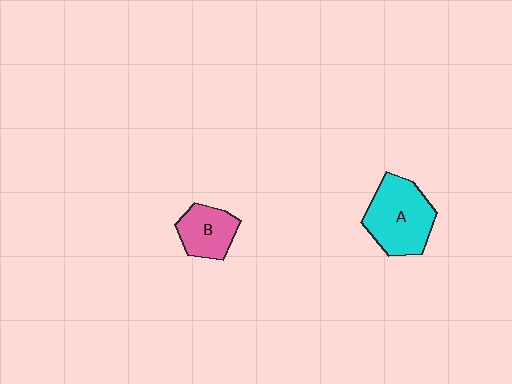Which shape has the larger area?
Shape A (cyan).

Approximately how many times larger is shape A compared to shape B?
Approximately 1.6 times.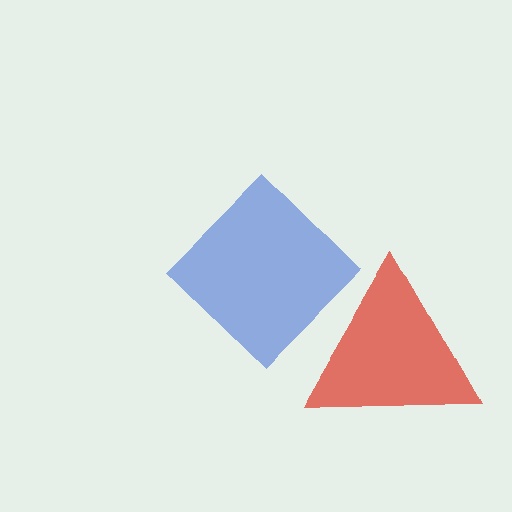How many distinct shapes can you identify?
There are 2 distinct shapes: a blue diamond, a red triangle.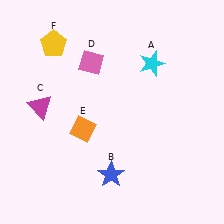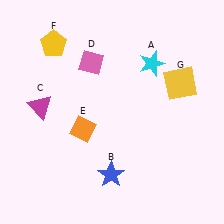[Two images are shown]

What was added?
A yellow square (G) was added in Image 2.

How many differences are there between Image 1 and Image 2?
There is 1 difference between the two images.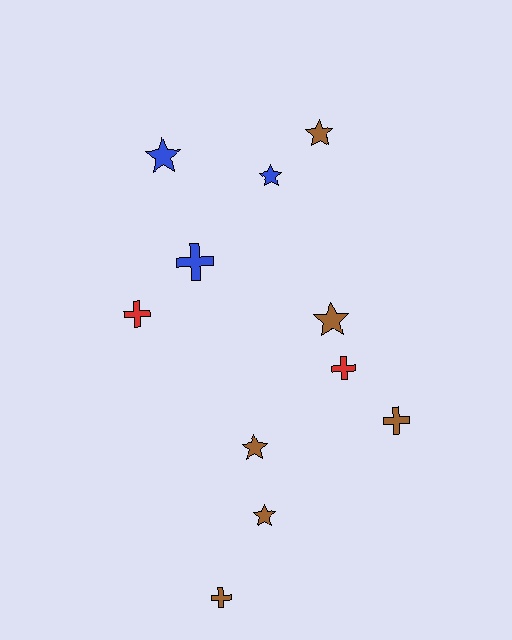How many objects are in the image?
There are 11 objects.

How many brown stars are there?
There are 4 brown stars.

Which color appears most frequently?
Brown, with 6 objects.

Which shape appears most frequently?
Star, with 6 objects.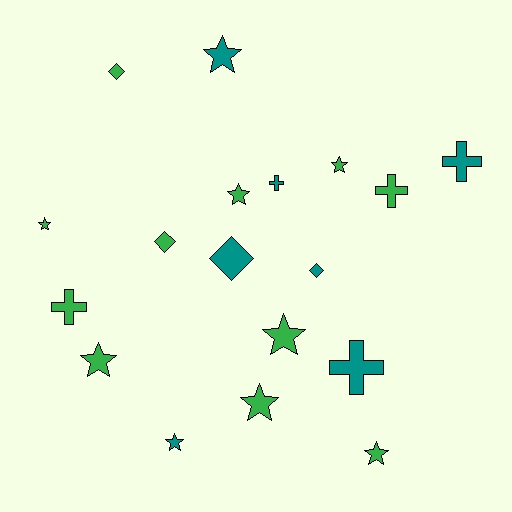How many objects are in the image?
There are 18 objects.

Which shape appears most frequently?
Star, with 9 objects.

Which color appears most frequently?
Green, with 11 objects.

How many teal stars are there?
There are 2 teal stars.